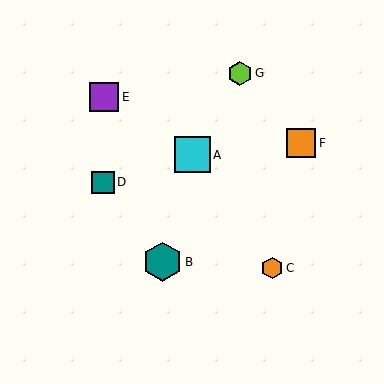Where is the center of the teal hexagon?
The center of the teal hexagon is at (163, 262).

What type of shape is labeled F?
Shape F is an orange square.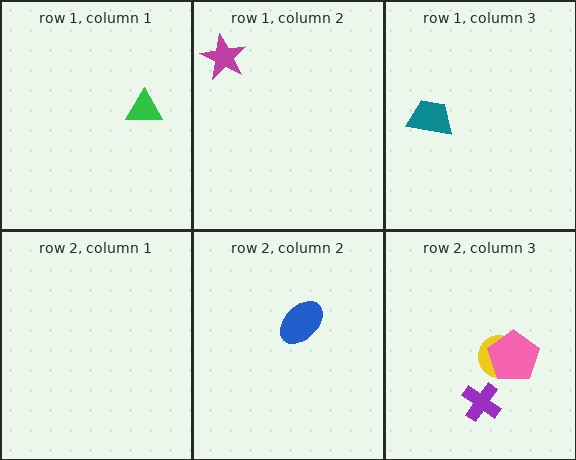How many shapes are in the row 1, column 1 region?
1.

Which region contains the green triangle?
The row 1, column 1 region.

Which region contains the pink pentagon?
The row 2, column 3 region.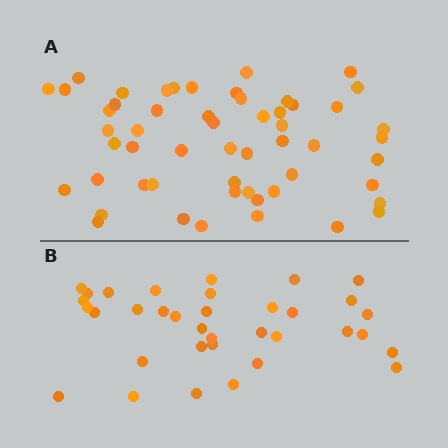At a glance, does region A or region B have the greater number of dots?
Region A (the top region) has more dots.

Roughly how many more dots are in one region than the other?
Region A has approximately 20 more dots than region B.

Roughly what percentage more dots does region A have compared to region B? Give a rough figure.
About 55% more.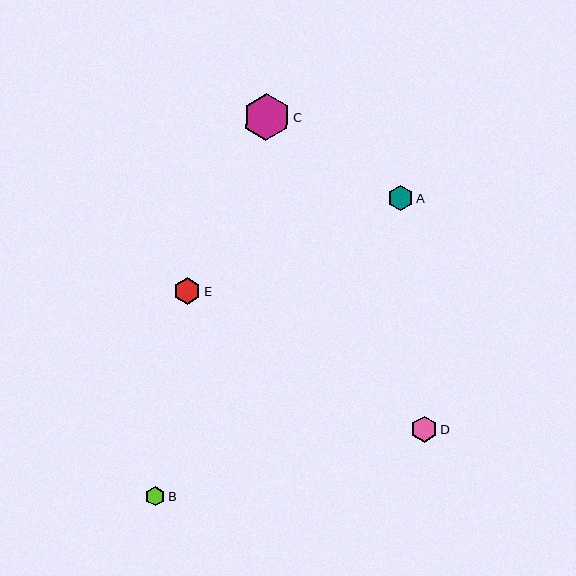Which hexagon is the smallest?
Hexagon B is the smallest with a size of approximately 19 pixels.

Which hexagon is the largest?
Hexagon C is the largest with a size of approximately 47 pixels.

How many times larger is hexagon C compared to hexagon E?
Hexagon C is approximately 1.8 times the size of hexagon E.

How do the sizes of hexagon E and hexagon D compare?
Hexagon E and hexagon D are approximately the same size.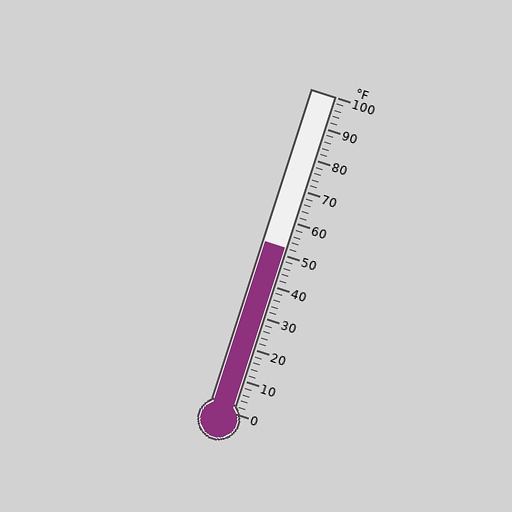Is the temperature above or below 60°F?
The temperature is below 60°F.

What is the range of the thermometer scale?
The thermometer scale ranges from 0°F to 100°F.